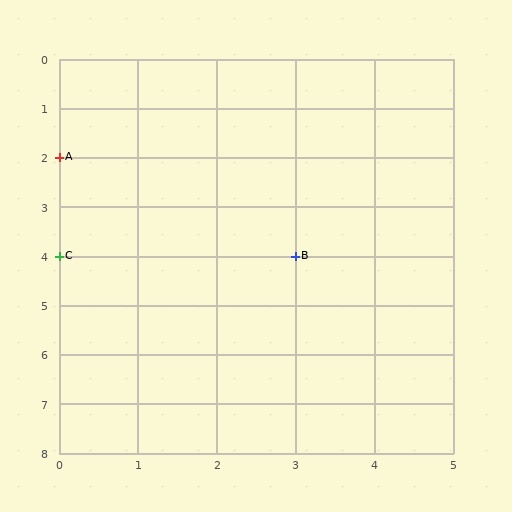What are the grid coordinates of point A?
Point A is at grid coordinates (0, 2).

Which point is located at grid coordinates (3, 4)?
Point B is at (3, 4).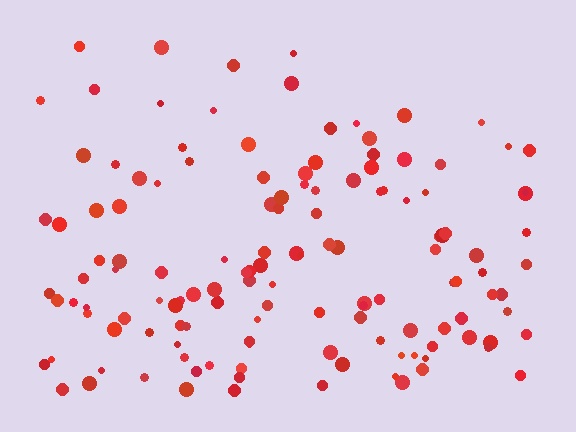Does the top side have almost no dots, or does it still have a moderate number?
Still a moderate number, just noticeably fewer than the bottom.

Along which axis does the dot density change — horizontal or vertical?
Vertical.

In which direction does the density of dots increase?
From top to bottom, with the bottom side densest.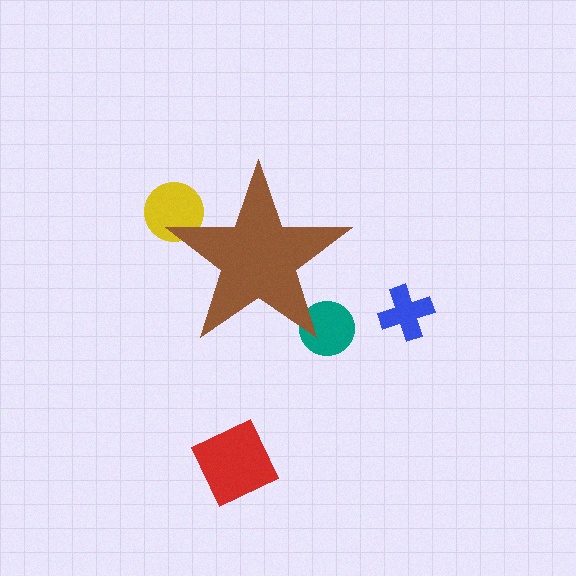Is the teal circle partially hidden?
Yes, the teal circle is partially hidden behind the brown star.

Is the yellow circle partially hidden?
Yes, the yellow circle is partially hidden behind the brown star.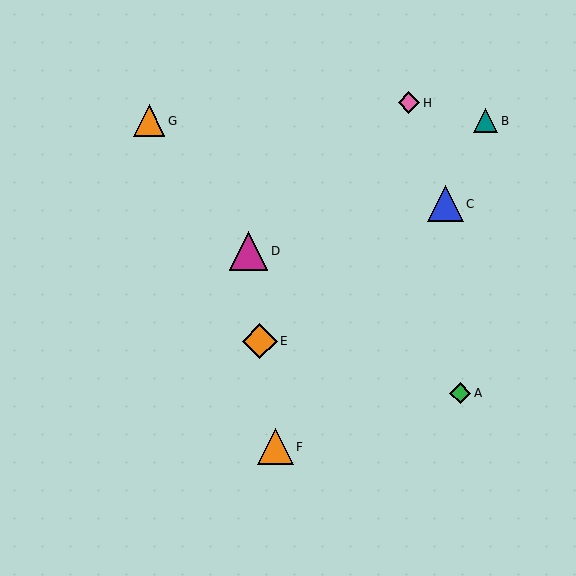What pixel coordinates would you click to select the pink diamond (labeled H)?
Click at (409, 103) to select the pink diamond H.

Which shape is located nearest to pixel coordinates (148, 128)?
The orange triangle (labeled G) at (149, 121) is nearest to that location.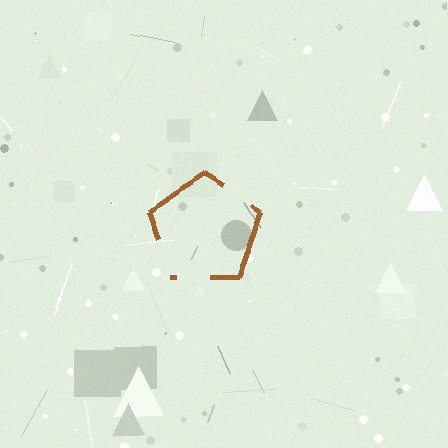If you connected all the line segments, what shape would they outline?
They would outline a pentagon.